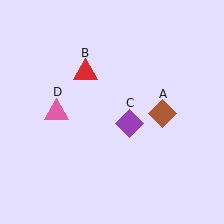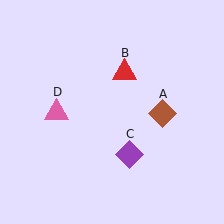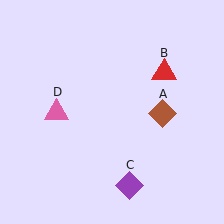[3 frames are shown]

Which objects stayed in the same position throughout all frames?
Brown diamond (object A) and pink triangle (object D) remained stationary.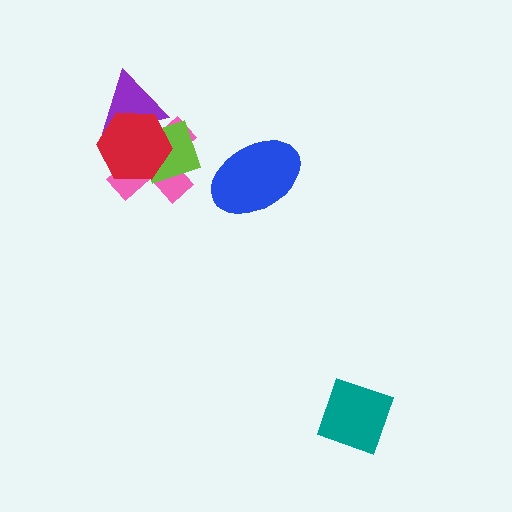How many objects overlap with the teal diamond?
0 objects overlap with the teal diamond.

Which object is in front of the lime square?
The red hexagon is in front of the lime square.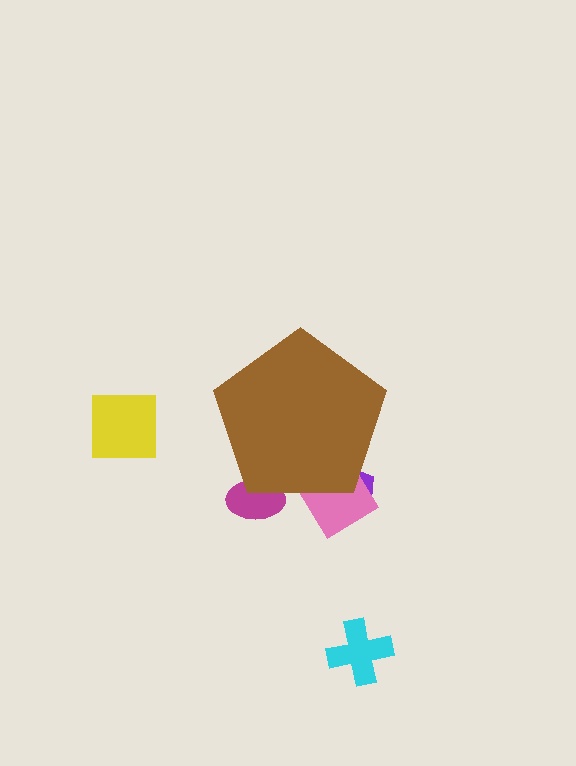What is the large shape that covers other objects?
A brown pentagon.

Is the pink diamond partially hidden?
Yes, the pink diamond is partially hidden behind the brown pentagon.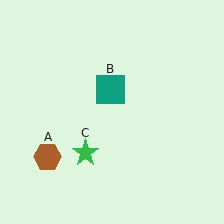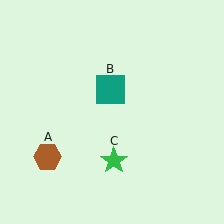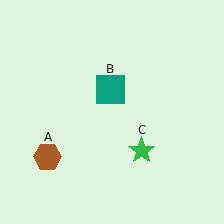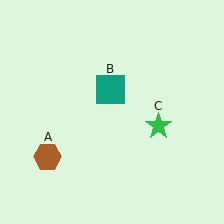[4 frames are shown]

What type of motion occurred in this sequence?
The green star (object C) rotated counterclockwise around the center of the scene.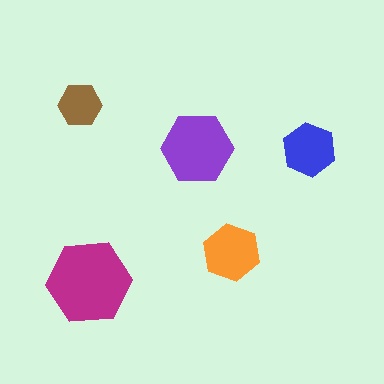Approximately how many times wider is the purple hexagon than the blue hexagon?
About 1.5 times wider.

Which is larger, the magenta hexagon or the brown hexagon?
The magenta one.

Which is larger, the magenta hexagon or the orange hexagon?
The magenta one.